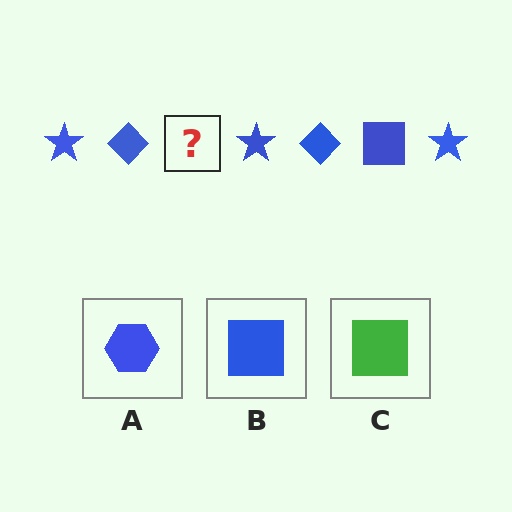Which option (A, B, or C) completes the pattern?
B.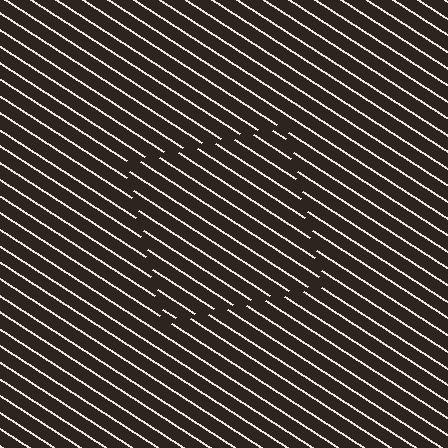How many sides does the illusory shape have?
4 sides — the line-ends trace a square.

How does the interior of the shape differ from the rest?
The interior of the shape contains the same grating, shifted by half a period — the contour is defined by the phase discontinuity where line-ends from the inner and outer gratings abut.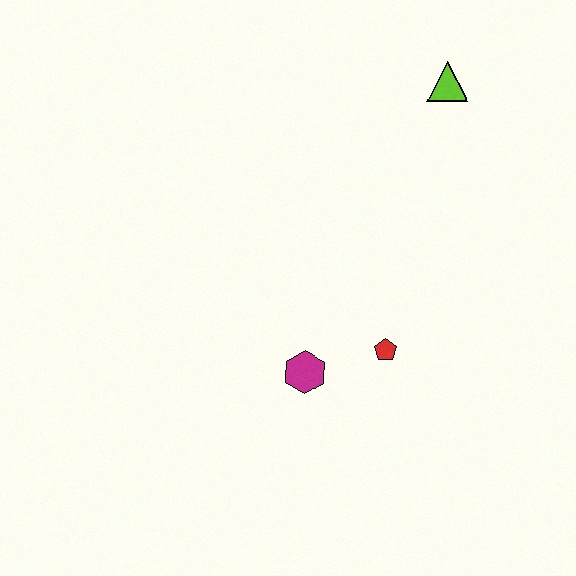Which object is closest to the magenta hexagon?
The red pentagon is closest to the magenta hexagon.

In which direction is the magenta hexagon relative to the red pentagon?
The magenta hexagon is to the left of the red pentagon.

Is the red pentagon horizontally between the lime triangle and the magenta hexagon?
Yes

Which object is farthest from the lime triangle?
The magenta hexagon is farthest from the lime triangle.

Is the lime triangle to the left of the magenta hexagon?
No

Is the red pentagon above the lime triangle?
No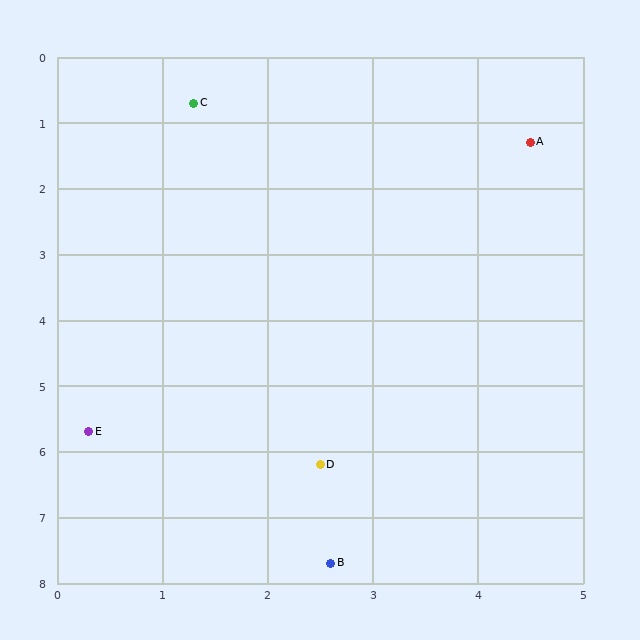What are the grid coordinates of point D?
Point D is at approximately (2.5, 6.2).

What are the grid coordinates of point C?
Point C is at approximately (1.3, 0.7).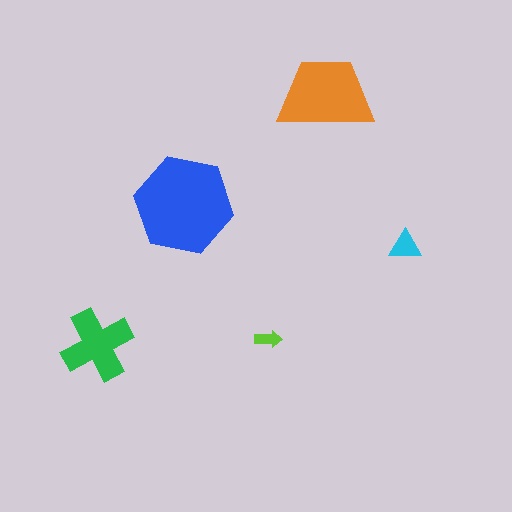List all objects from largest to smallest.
The blue hexagon, the orange trapezoid, the green cross, the cyan triangle, the lime arrow.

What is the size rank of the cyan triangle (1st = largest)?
4th.